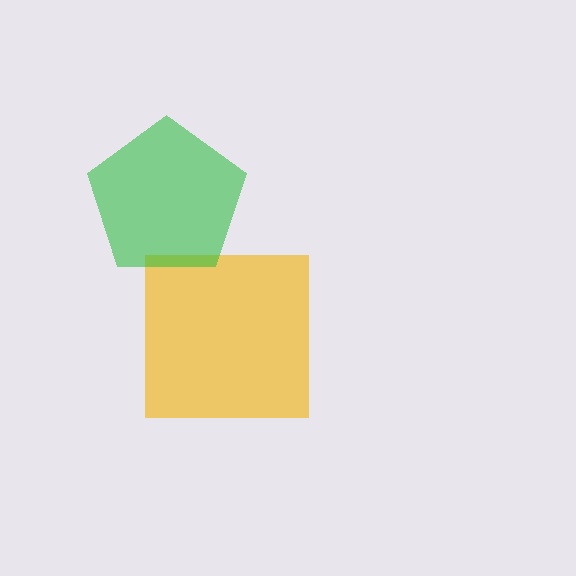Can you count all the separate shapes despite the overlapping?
Yes, there are 2 separate shapes.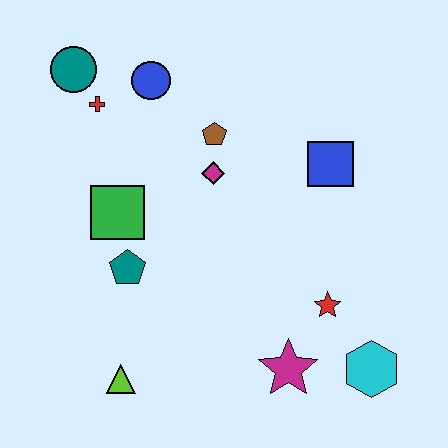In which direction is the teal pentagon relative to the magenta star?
The teal pentagon is to the left of the magenta star.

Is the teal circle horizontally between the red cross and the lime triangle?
No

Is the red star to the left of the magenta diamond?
No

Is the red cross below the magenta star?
No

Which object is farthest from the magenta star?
The teal circle is farthest from the magenta star.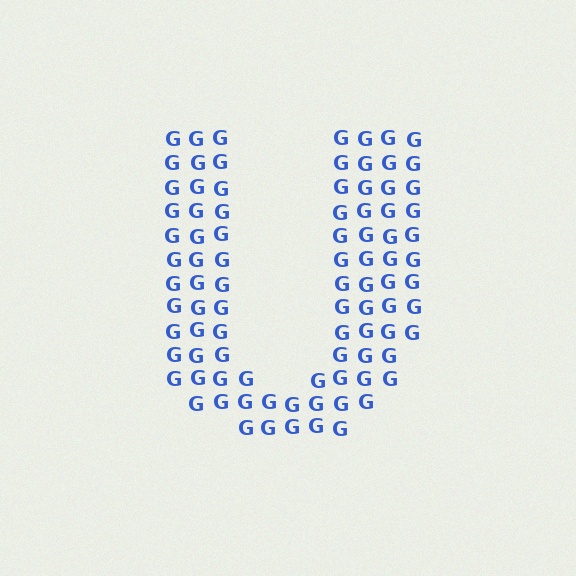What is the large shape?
The large shape is the letter U.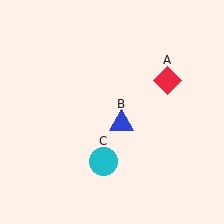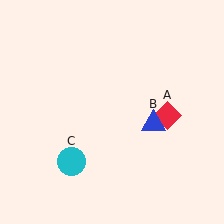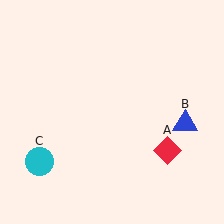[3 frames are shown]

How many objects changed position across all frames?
3 objects changed position: red diamond (object A), blue triangle (object B), cyan circle (object C).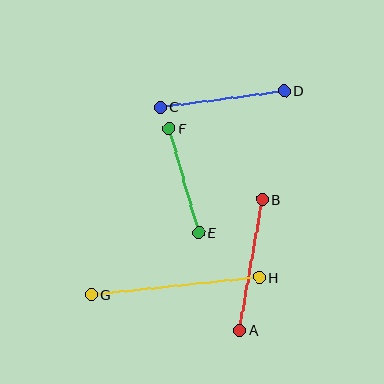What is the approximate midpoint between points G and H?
The midpoint is at approximately (175, 286) pixels.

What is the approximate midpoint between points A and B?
The midpoint is at approximately (251, 265) pixels.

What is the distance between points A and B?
The distance is approximately 133 pixels.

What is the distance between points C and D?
The distance is approximately 125 pixels.